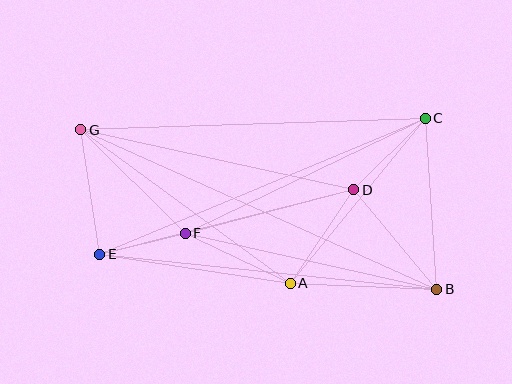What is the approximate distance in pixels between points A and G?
The distance between A and G is approximately 260 pixels.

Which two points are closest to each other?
Points E and F are closest to each other.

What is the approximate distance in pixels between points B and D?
The distance between B and D is approximately 130 pixels.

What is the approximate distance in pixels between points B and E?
The distance between B and E is approximately 339 pixels.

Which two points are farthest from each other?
Points B and G are farthest from each other.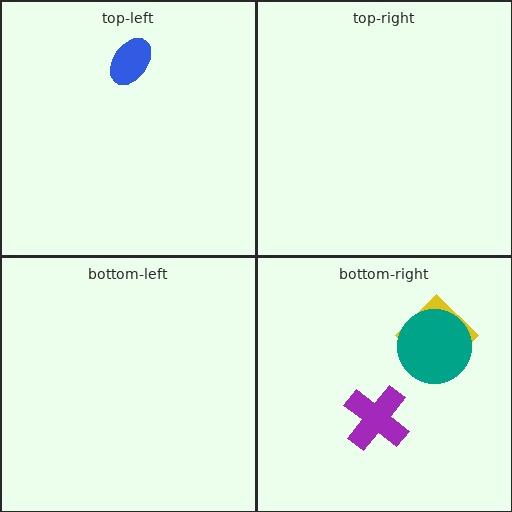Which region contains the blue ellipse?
The top-left region.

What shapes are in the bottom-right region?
The purple cross, the yellow diamond, the teal circle.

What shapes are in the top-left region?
The blue ellipse.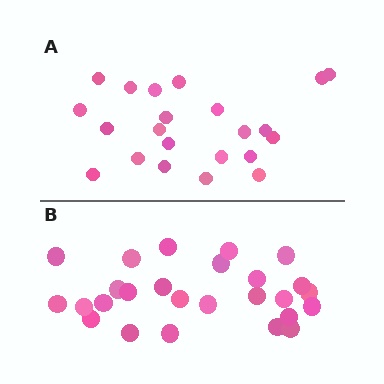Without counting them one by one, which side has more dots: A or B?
Region B (the bottom region) has more dots.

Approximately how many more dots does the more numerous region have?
Region B has about 4 more dots than region A.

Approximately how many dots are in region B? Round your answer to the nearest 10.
About 30 dots. (The exact count is 26, which rounds to 30.)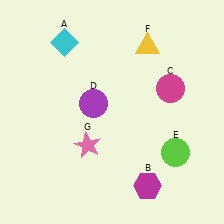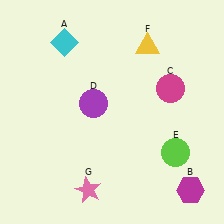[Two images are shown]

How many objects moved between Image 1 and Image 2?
2 objects moved between the two images.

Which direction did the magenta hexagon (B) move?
The magenta hexagon (B) moved right.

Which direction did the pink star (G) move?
The pink star (G) moved down.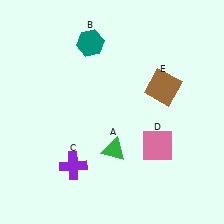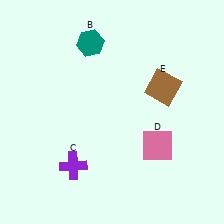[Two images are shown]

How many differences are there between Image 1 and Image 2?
There is 1 difference between the two images.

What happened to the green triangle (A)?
The green triangle (A) was removed in Image 2. It was in the bottom-right area of Image 1.